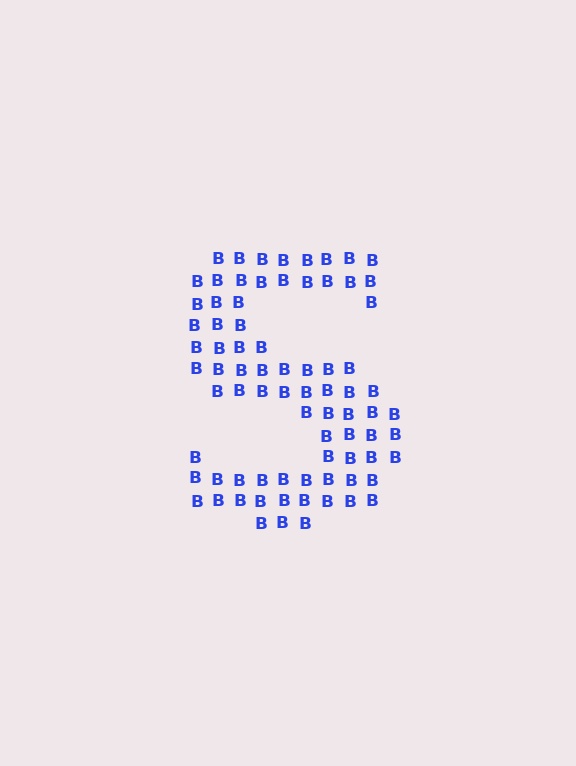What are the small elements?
The small elements are letter B's.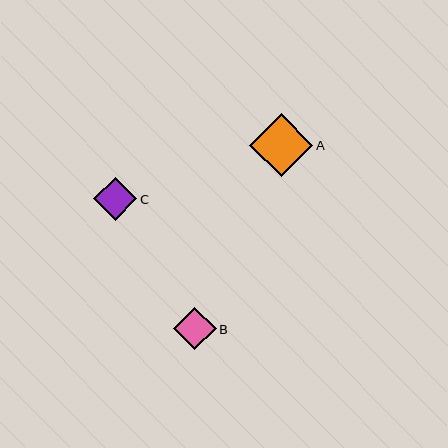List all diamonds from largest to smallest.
From largest to smallest: A, C, B.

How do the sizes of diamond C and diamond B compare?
Diamond C and diamond B are approximately the same size.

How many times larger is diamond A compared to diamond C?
Diamond A is approximately 1.5 times the size of diamond C.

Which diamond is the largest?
Diamond A is the largest with a size of approximately 63 pixels.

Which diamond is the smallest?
Diamond B is the smallest with a size of approximately 42 pixels.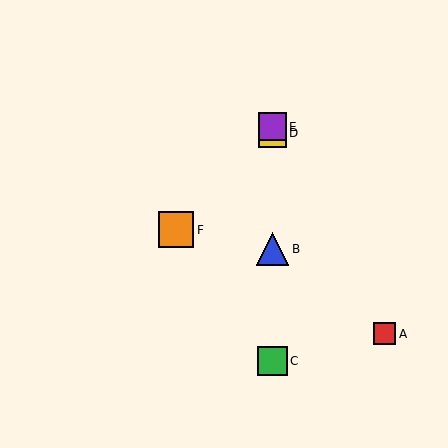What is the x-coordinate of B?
Object B is at x≈272.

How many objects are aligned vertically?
4 objects (B, C, D, E) are aligned vertically.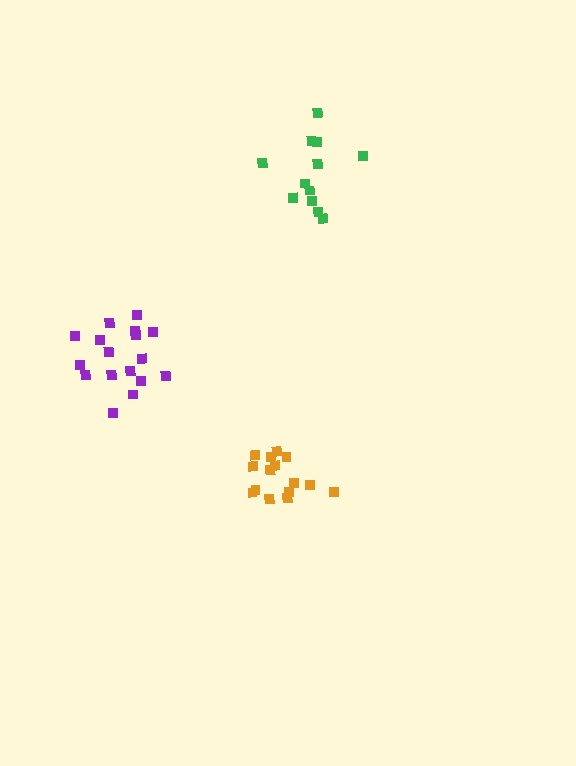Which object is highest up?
The green cluster is topmost.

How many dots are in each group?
Group 1: 15 dots, Group 2: 12 dots, Group 3: 17 dots (44 total).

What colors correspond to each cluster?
The clusters are colored: orange, green, purple.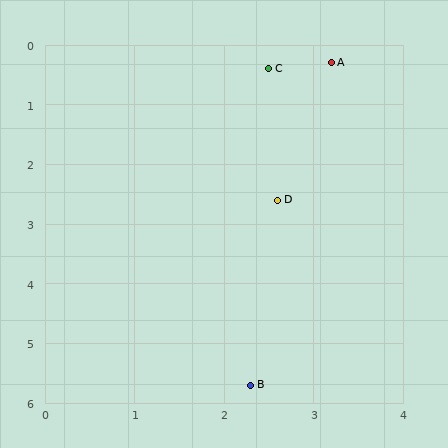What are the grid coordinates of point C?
Point C is at approximately (2.5, 0.4).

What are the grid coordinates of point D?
Point D is at approximately (2.6, 2.6).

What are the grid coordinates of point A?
Point A is at approximately (3.2, 0.3).